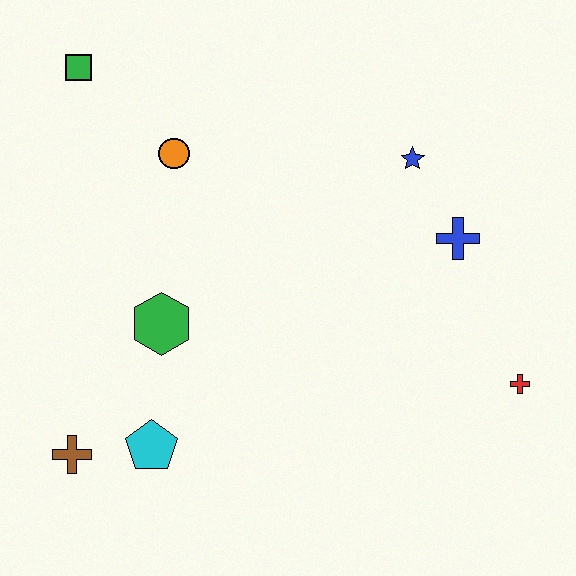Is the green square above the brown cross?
Yes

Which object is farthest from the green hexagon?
The red cross is farthest from the green hexagon.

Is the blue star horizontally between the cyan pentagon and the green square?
No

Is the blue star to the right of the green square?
Yes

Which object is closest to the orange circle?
The green square is closest to the orange circle.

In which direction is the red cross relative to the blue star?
The red cross is below the blue star.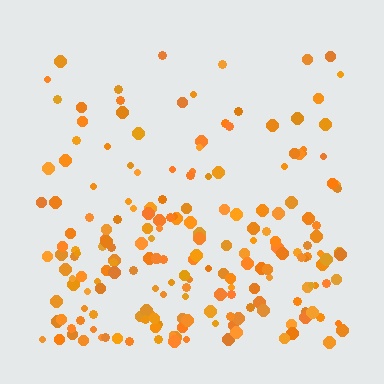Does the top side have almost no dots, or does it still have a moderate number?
Still a moderate number, just noticeably fewer than the bottom.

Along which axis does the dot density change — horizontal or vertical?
Vertical.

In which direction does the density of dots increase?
From top to bottom, with the bottom side densest.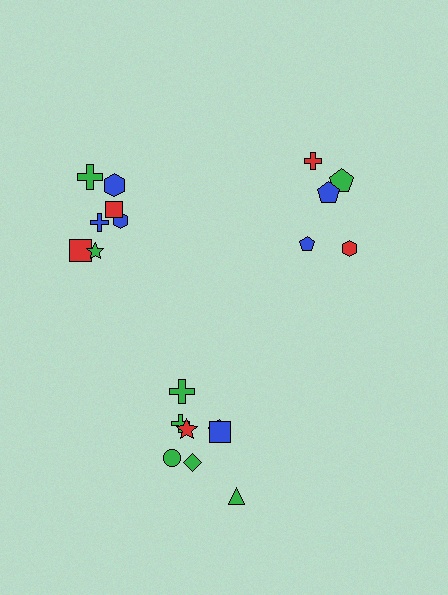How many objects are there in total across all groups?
There are 20 objects.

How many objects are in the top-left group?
There are 7 objects.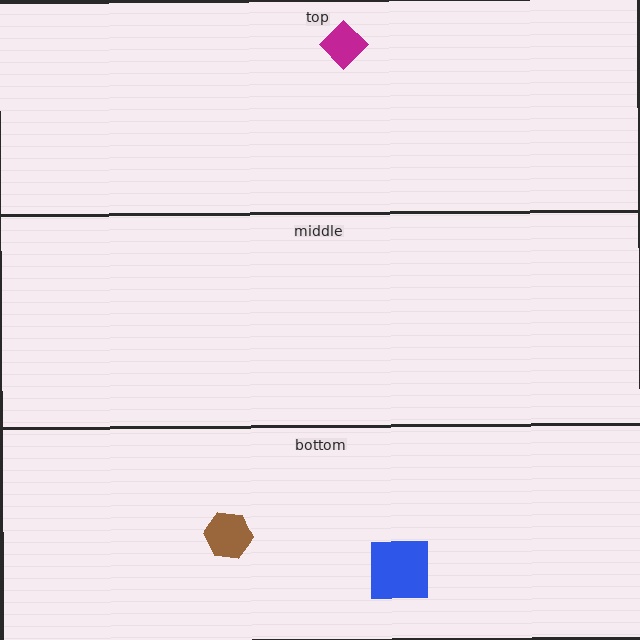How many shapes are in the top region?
1.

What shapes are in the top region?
The magenta diamond.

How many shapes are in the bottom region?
2.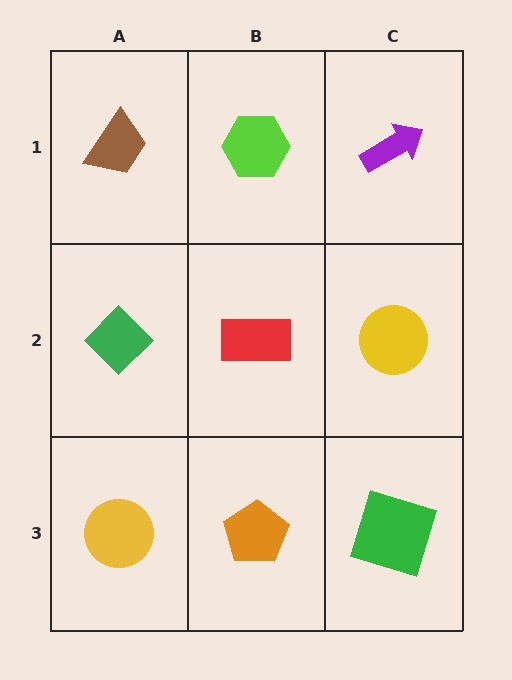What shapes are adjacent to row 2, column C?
A purple arrow (row 1, column C), a green square (row 3, column C), a red rectangle (row 2, column B).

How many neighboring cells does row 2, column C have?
3.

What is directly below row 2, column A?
A yellow circle.